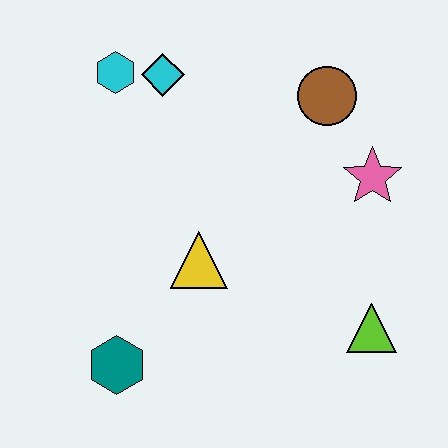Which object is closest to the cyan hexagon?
The cyan diamond is closest to the cyan hexagon.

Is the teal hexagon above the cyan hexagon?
No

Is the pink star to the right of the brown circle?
Yes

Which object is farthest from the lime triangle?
The cyan hexagon is farthest from the lime triangle.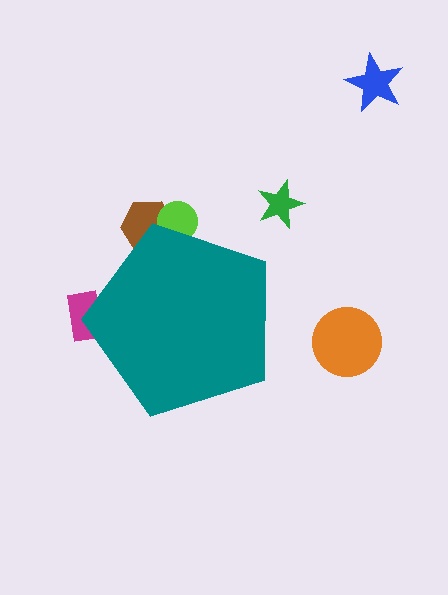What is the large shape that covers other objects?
A teal pentagon.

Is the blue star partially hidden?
No, the blue star is fully visible.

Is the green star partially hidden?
No, the green star is fully visible.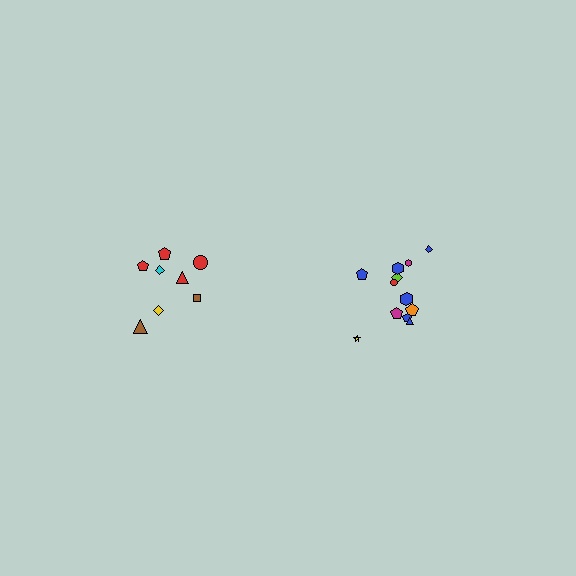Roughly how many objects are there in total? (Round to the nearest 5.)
Roughly 20 objects in total.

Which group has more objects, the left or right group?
The right group.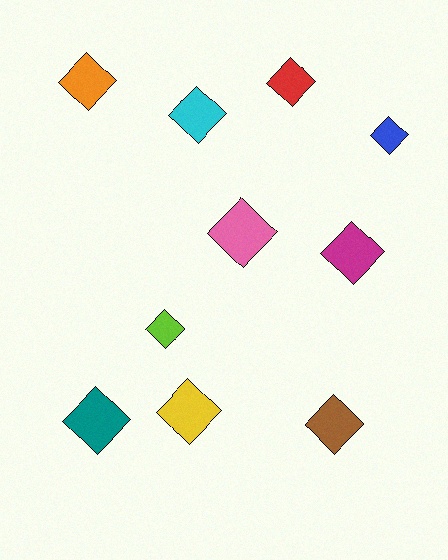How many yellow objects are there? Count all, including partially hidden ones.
There is 1 yellow object.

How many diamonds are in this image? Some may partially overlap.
There are 10 diamonds.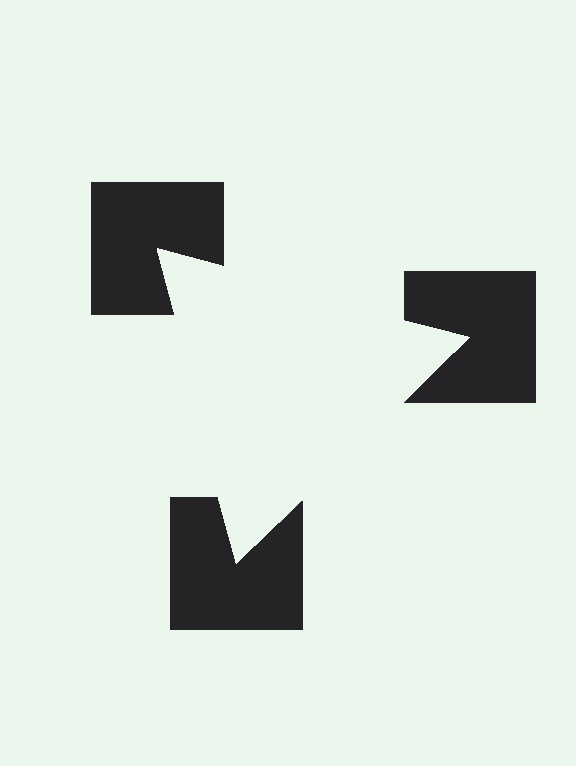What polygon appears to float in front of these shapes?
An illusory triangle — its edges are inferred from the aligned wedge cuts in the notched squares, not physically drawn.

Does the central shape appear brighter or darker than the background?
It typically appears slightly brighter than the background, even though no actual brightness change is drawn.